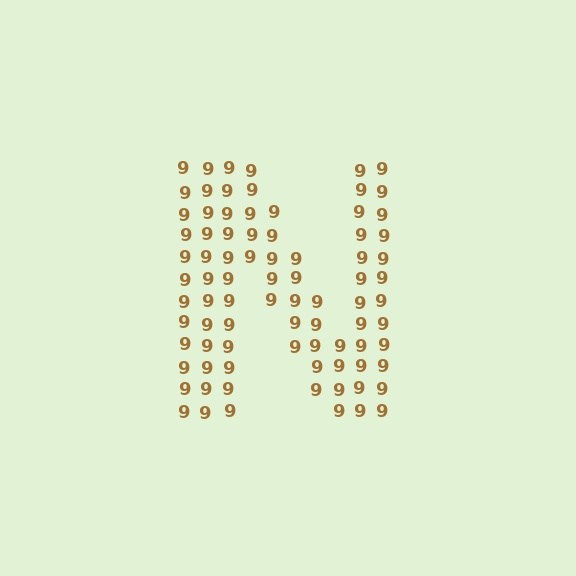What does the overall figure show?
The overall figure shows the letter N.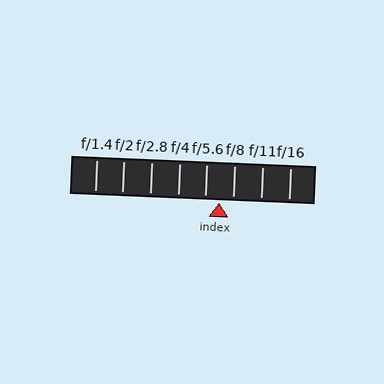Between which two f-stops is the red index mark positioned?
The index mark is between f/5.6 and f/8.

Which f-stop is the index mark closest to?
The index mark is closest to f/5.6.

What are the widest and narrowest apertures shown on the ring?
The widest aperture shown is f/1.4 and the narrowest is f/16.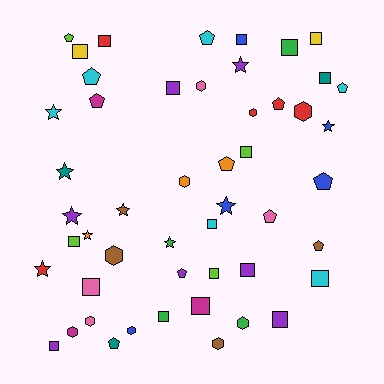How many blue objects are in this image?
There are 5 blue objects.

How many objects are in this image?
There are 50 objects.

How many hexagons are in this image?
There are 10 hexagons.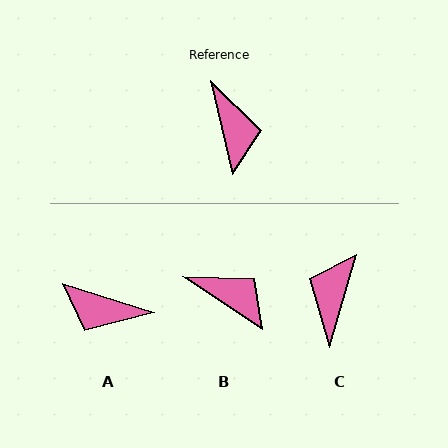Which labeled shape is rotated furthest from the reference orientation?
C, about 150 degrees away.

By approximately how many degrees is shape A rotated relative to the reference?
Approximately 121 degrees clockwise.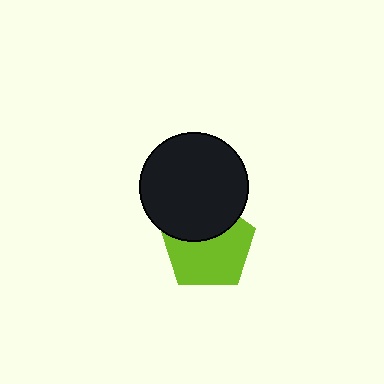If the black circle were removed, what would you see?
You would see the complete lime pentagon.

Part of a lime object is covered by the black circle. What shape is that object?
It is a pentagon.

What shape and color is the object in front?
The object in front is a black circle.